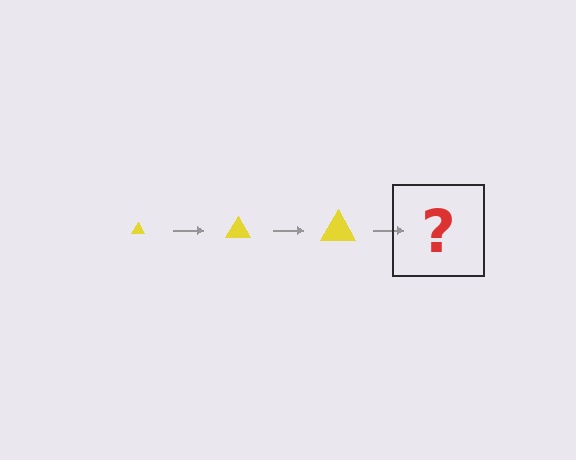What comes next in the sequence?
The next element should be a yellow triangle, larger than the previous one.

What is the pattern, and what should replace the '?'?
The pattern is that the triangle gets progressively larger each step. The '?' should be a yellow triangle, larger than the previous one.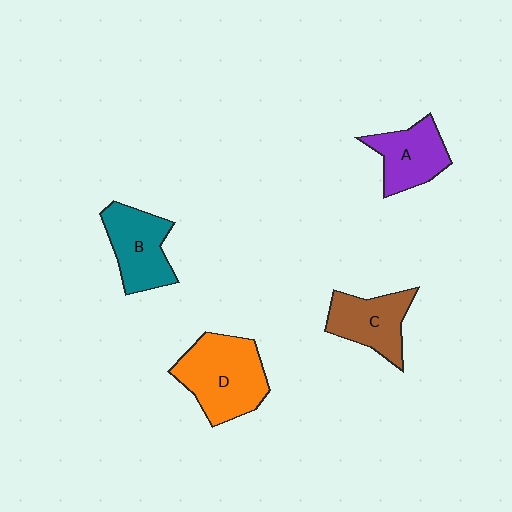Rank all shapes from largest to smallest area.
From largest to smallest: D (orange), B (teal), C (brown), A (purple).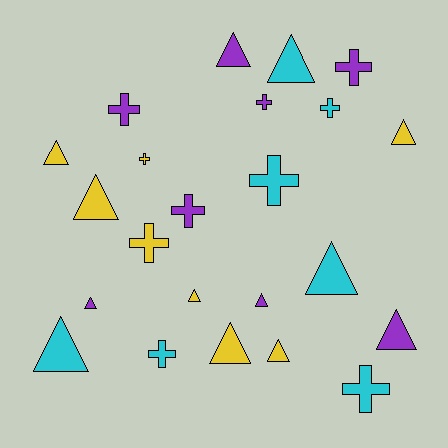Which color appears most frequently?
Purple, with 8 objects.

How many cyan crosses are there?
There are 4 cyan crosses.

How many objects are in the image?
There are 23 objects.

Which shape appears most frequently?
Triangle, with 13 objects.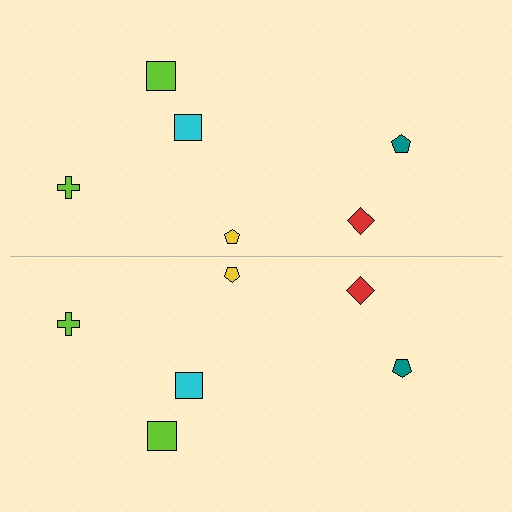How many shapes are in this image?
There are 12 shapes in this image.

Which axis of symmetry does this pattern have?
The pattern has a horizontal axis of symmetry running through the center of the image.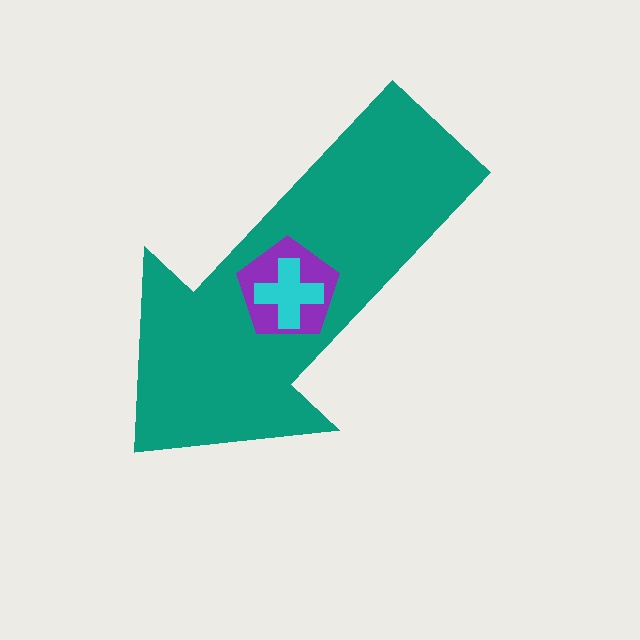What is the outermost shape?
The teal arrow.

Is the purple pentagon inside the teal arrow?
Yes.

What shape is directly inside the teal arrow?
The purple pentagon.